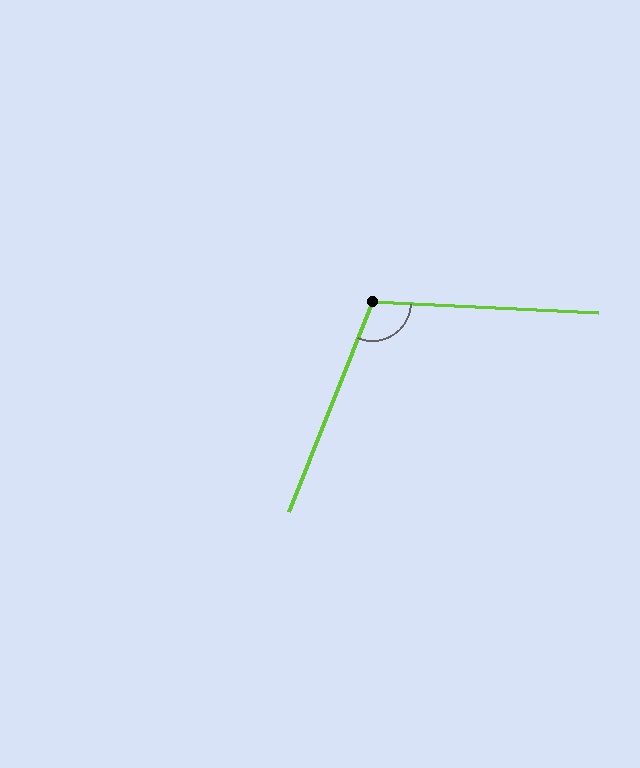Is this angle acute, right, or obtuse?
It is obtuse.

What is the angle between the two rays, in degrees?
Approximately 109 degrees.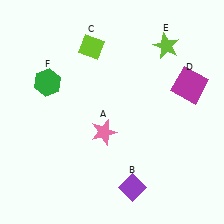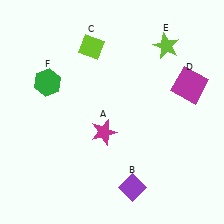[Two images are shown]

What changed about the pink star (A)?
In Image 1, A is pink. In Image 2, it changed to magenta.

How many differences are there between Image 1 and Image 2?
There is 1 difference between the two images.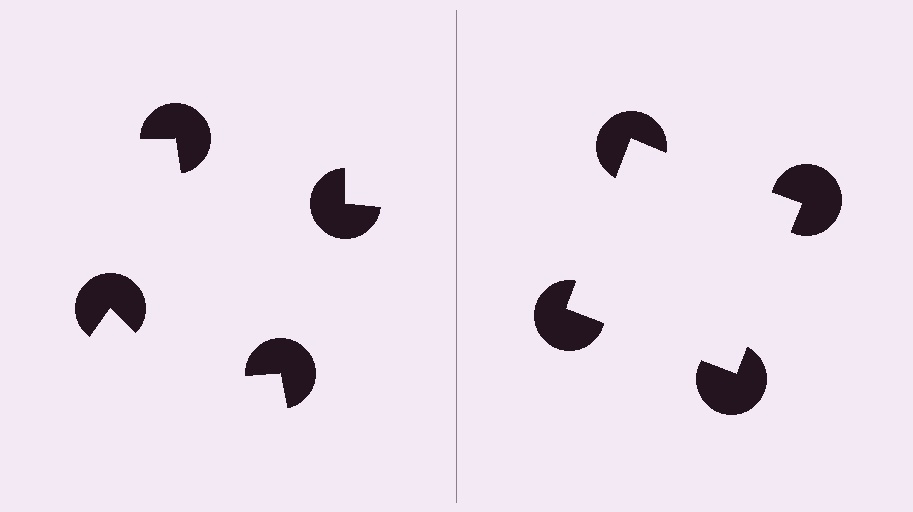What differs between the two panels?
The pac-man discs are positioned identically on both sides; only the wedge orientations differ. On the right they align to a square; on the left they are misaligned.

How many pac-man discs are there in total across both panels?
8 — 4 on each side.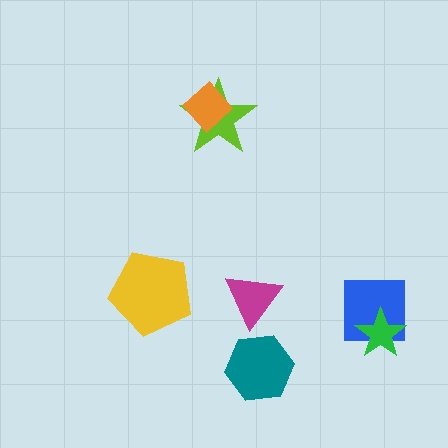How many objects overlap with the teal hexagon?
0 objects overlap with the teal hexagon.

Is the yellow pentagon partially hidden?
No, no other shape covers it.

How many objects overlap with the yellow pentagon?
0 objects overlap with the yellow pentagon.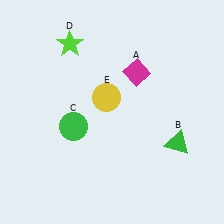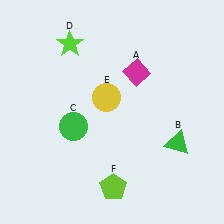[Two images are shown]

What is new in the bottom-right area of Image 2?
A lime pentagon (F) was added in the bottom-right area of Image 2.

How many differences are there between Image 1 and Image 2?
There is 1 difference between the two images.